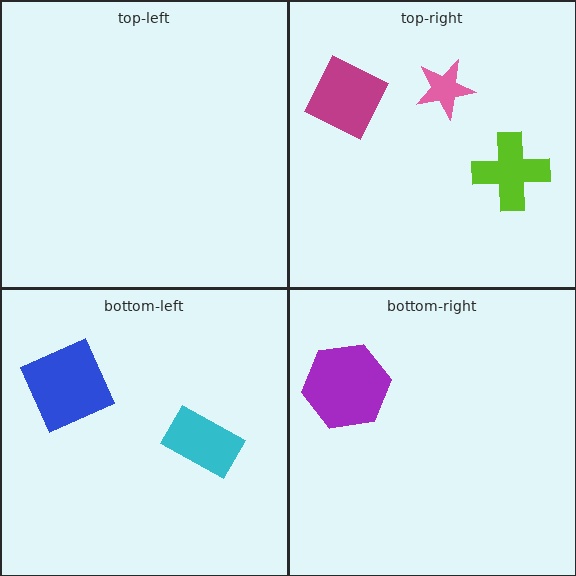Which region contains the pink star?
The top-right region.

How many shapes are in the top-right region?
3.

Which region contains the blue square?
The bottom-left region.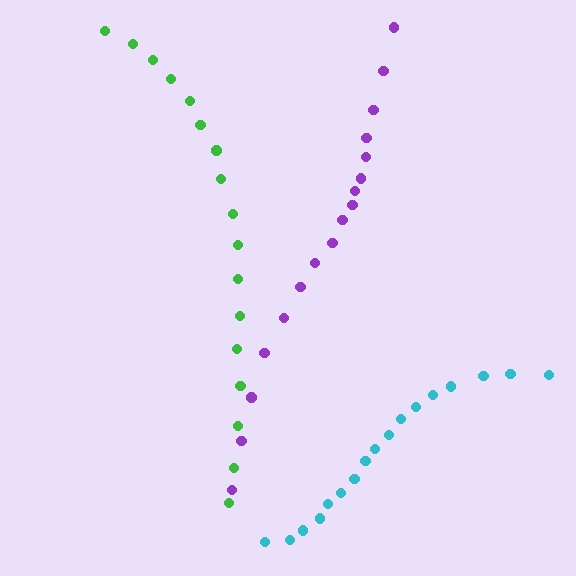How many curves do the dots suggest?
There are 3 distinct paths.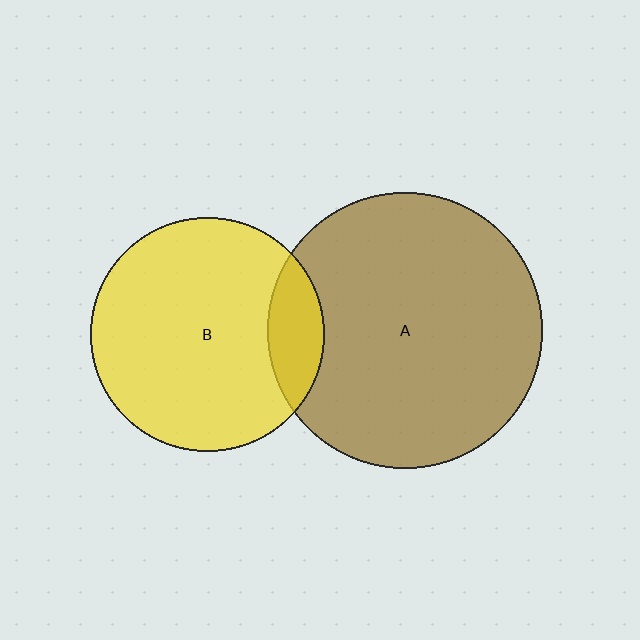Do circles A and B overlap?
Yes.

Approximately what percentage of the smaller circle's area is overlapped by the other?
Approximately 15%.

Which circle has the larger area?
Circle A (brown).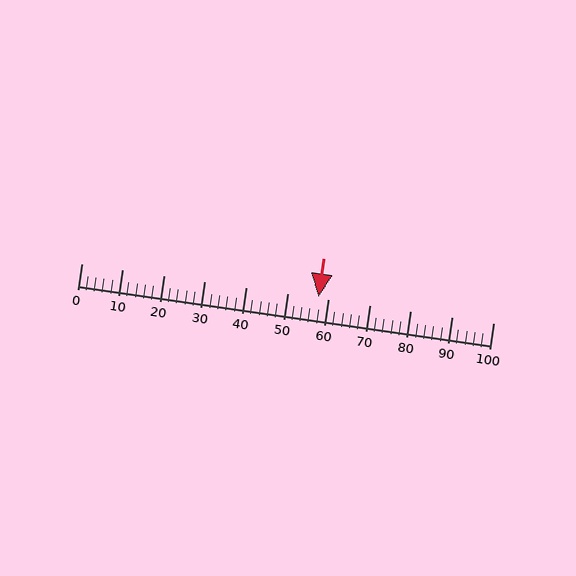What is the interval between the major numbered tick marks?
The major tick marks are spaced 10 units apart.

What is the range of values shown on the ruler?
The ruler shows values from 0 to 100.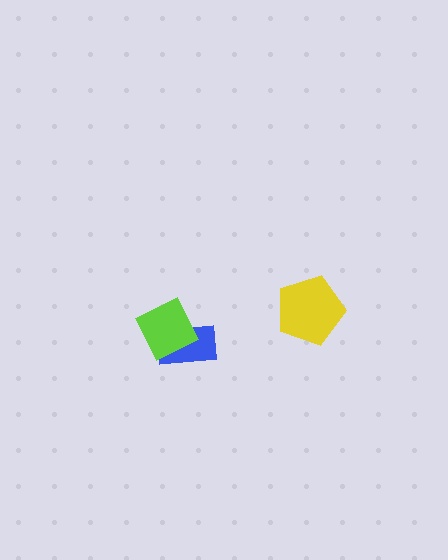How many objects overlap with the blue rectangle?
1 object overlaps with the blue rectangle.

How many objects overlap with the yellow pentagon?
0 objects overlap with the yellow pentagon.